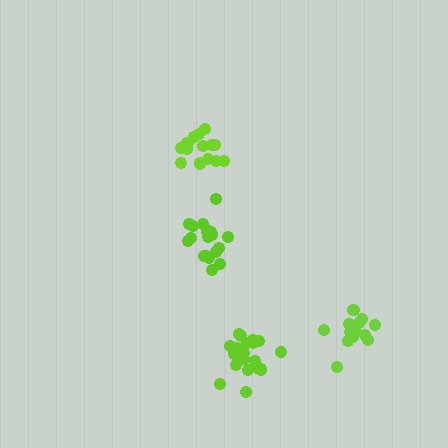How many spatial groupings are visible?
There are 4 spatial groupings.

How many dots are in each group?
Group 1: 19 dots, Group 2: 20 dots, Group 3: 14 dots, Group 4: 14 dots (67 total).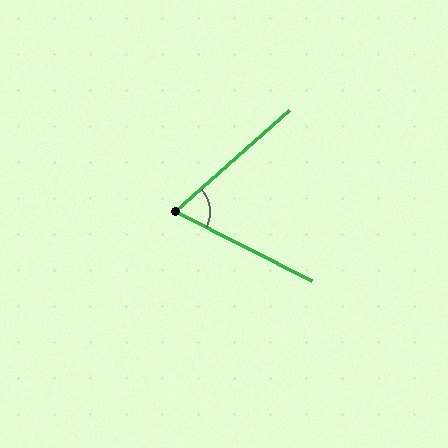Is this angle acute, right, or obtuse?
It is acute.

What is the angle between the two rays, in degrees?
Approximately 69 degrees.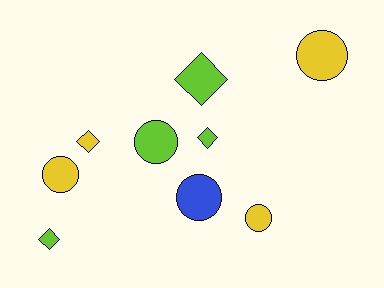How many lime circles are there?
There is 1 lime circle.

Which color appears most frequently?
Lime, with 4 objects.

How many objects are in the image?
There are 9 objects.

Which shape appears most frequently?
Circle, with 5 objects.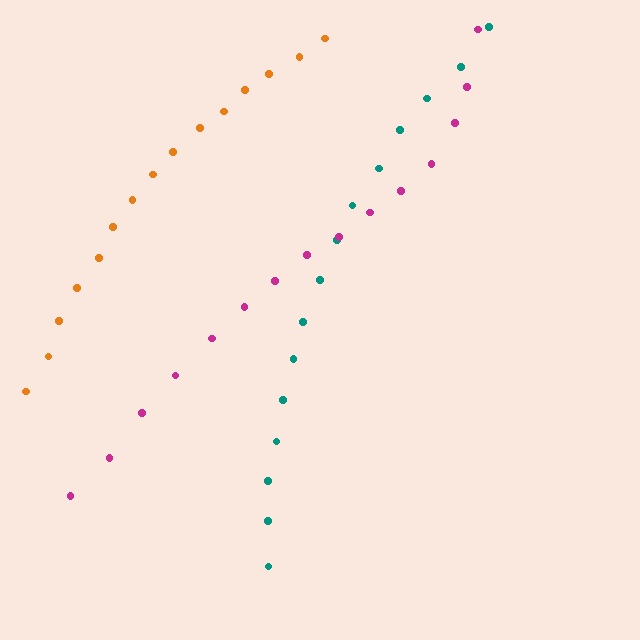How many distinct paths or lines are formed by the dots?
There are 3 distinct paths.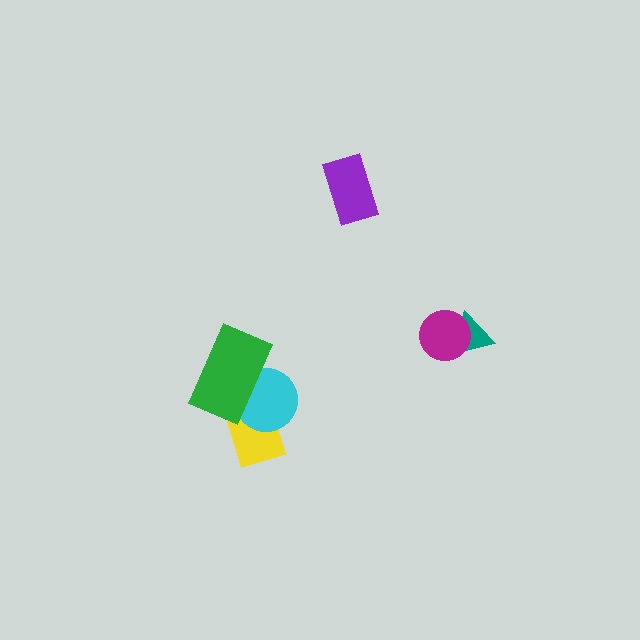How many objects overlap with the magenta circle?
1 object overlaps with the magenta circle.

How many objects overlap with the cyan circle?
2 objects overlap with the cyan circle.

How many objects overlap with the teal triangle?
1 object overlaps with the teal triangle.